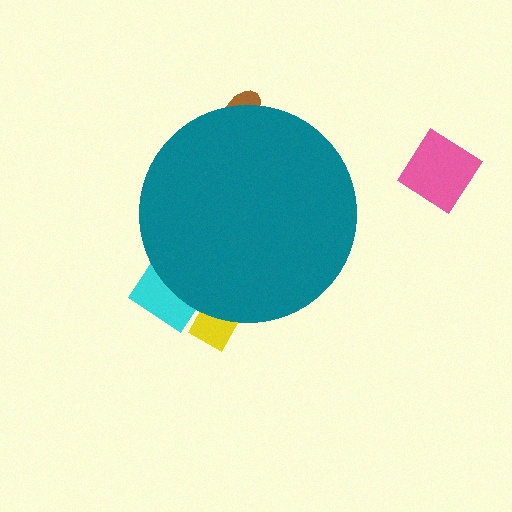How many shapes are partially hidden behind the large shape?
3 shapes are partially hidden.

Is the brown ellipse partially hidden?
Yes, the brown ellipse is partially hidden behind the teal circle.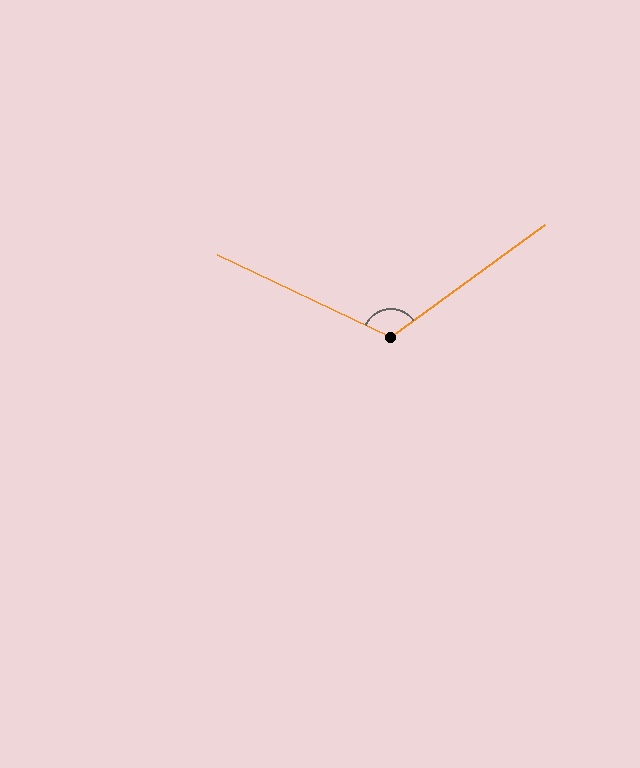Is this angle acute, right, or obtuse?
It is obtuse.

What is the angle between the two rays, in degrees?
Approximately 119 degrees.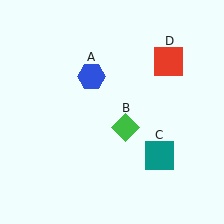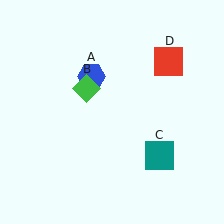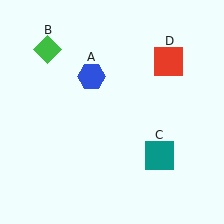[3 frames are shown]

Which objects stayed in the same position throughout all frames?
Blue hexagon (object A) and teal square (object C) and red square (object D) remained stationary.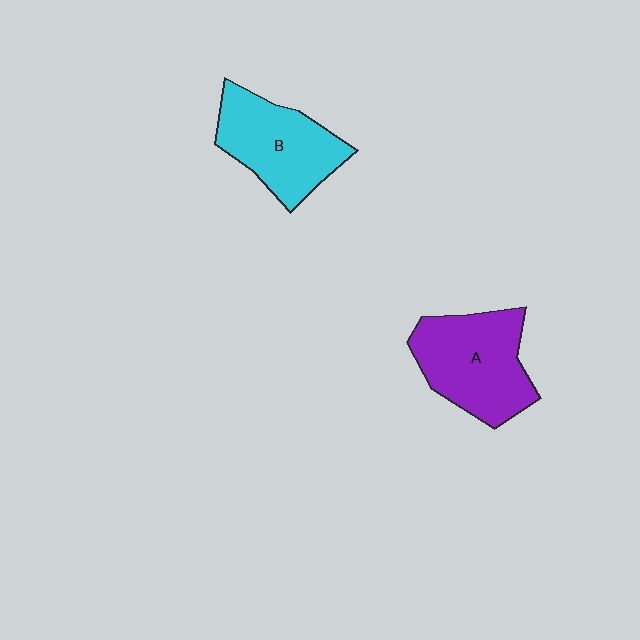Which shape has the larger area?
Shape A (purple).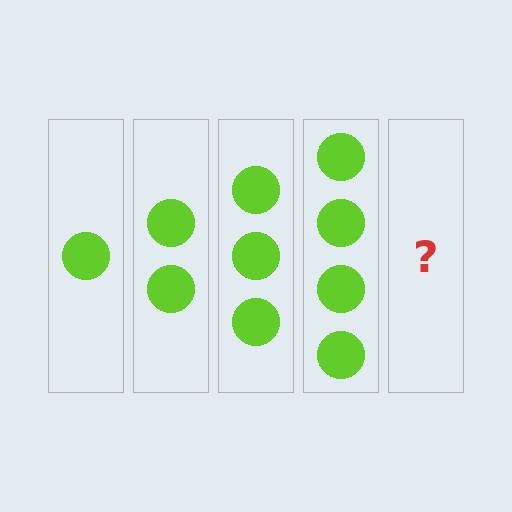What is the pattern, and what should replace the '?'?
The pattern is that each step adds one more circle. The '?' should be 5 circles.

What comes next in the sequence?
The next element should be 5 circles.